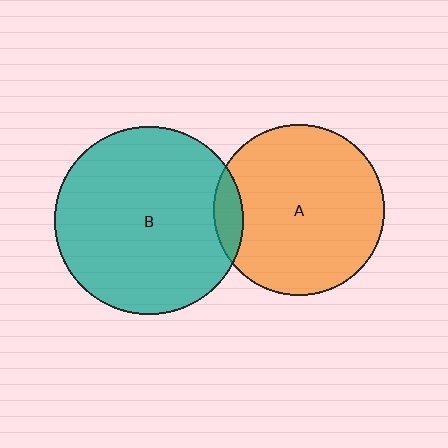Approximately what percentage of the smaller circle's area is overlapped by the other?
Approximately 10%.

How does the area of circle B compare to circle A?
Approximately 1.2 times.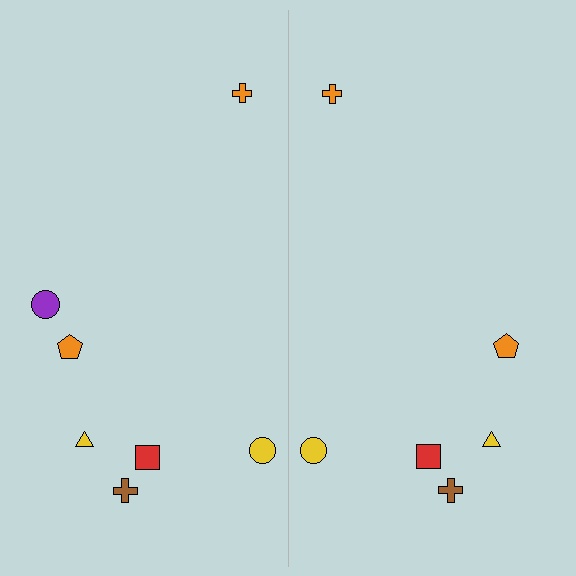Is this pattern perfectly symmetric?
No, the pattern is not perfectly symmetric. A purple circle is missing from the right side.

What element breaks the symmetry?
A purple circle is missing from the right side.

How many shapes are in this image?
There are 13 shapes in this image.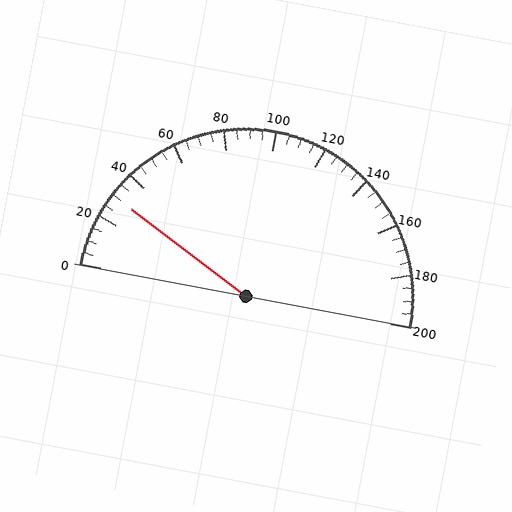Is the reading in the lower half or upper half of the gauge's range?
The reading is in the lower half of the range (0 to 200).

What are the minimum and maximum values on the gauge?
The gauge ranges from 0 to 200.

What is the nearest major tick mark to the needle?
The nearest major tick mark is 40.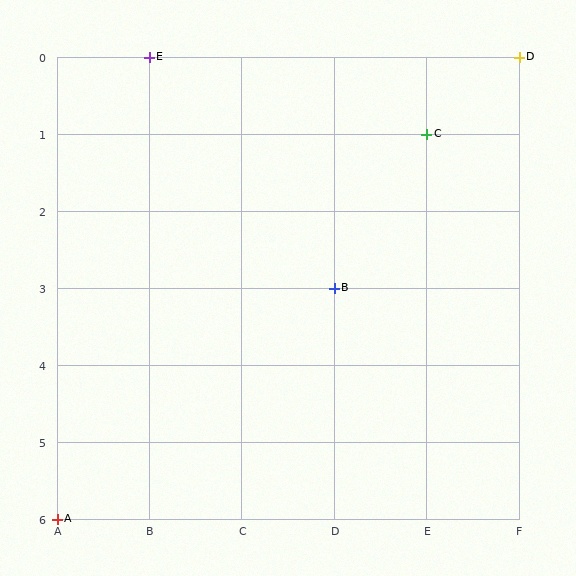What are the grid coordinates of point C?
Point C is at grid coordinates (E, 1).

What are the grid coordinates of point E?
Point E is at grid coordinates (B, 0).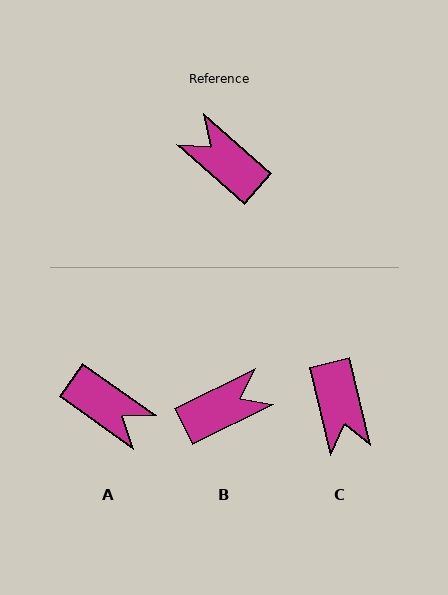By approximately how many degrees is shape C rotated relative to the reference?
Approximately 145 degrees counter-clockwise.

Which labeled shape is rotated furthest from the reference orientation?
A, about 174 degrees away.